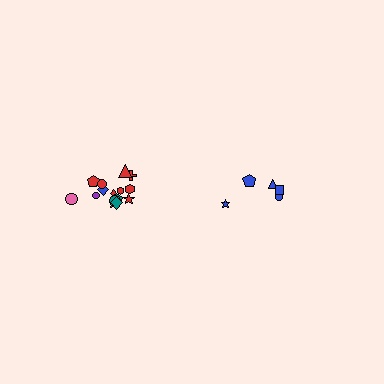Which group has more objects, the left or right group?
The left group.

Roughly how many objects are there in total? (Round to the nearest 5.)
Roughly 20 objects in total.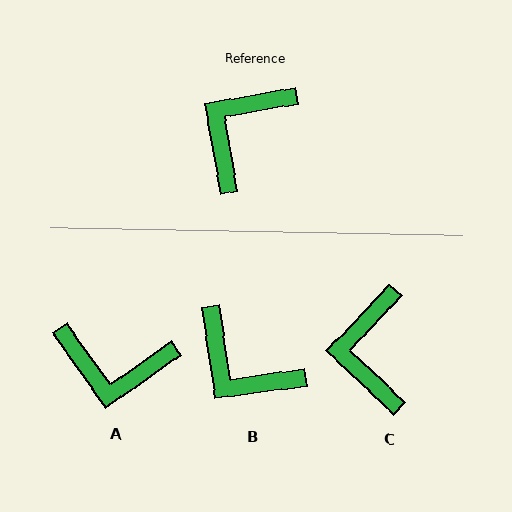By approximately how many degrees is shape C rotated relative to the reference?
Approximately 36 degrees counter-clockwise.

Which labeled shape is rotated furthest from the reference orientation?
A, about 115 degrees away.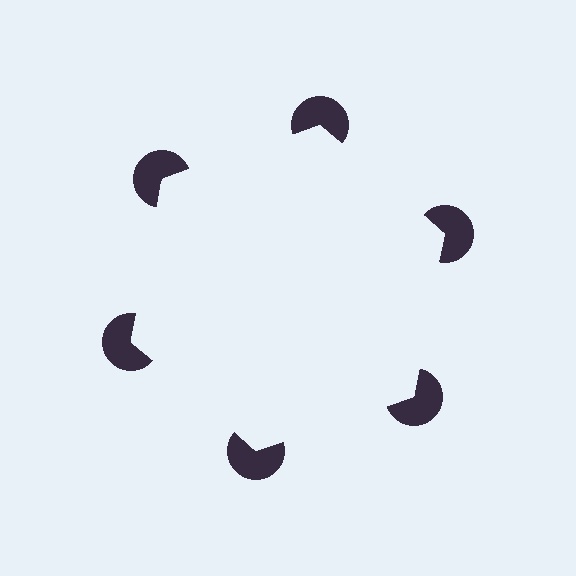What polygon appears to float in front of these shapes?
An illusory hexagon — its edges are inferred from the aligned wedge cuts in the pac-man discs, not physically drawn.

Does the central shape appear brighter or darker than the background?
It typically appears slightly brighter than the background, even though no actual brightness change is drawn.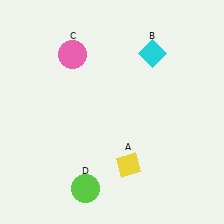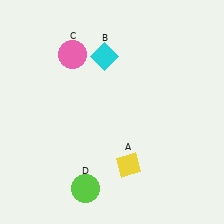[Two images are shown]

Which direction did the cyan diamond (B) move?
The cyan diamond (B) moved left.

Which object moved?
The cyan diamond (B) moved left.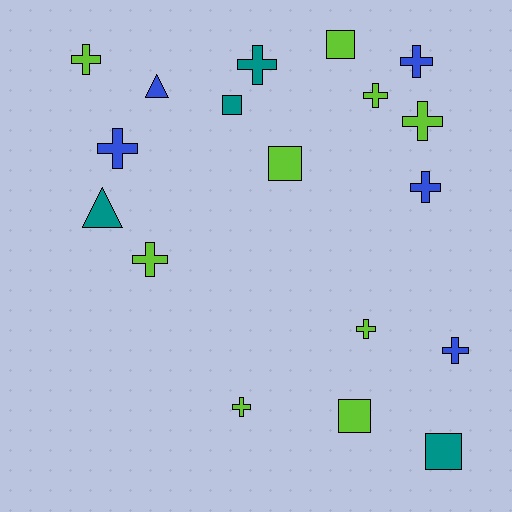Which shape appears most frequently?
Cross, with 11 objects.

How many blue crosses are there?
There are 4 blue crosses.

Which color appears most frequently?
Lime, with 9 objects.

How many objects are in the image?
There are 18 objects.